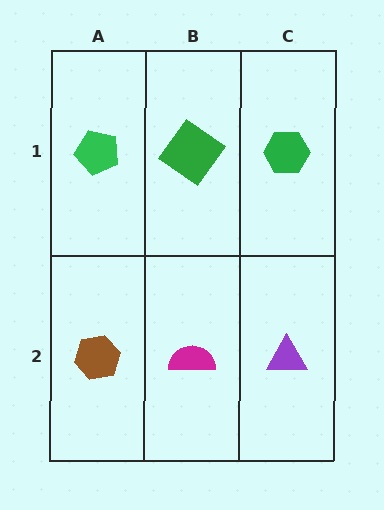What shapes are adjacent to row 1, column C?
A purple triangle (row 2, column C), a green diamond (row 1, column B).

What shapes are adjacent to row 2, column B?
A green diamond (row 1, column B), a brown hexagon (row 2, column A), a purple triangle (row 2, column C).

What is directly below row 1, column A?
A brown hexagon.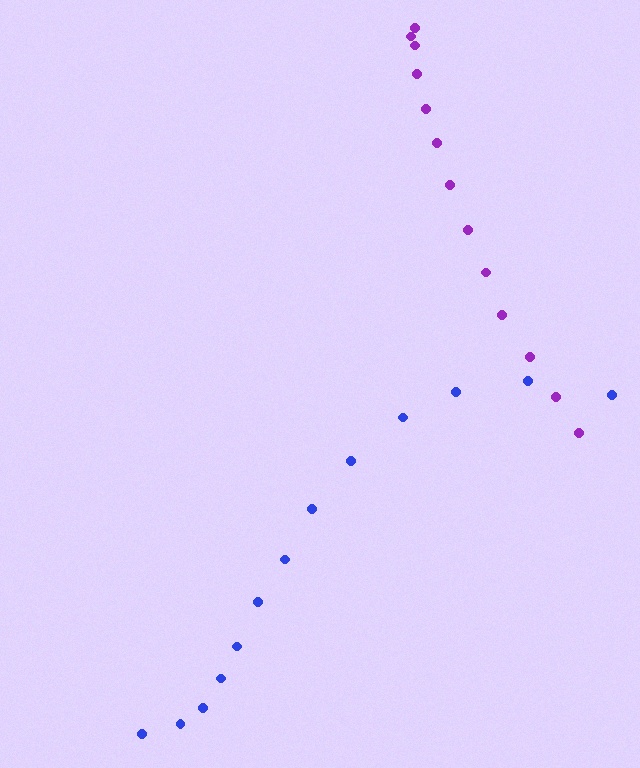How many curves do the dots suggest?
There are 2 distinct paths.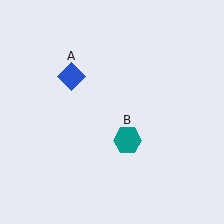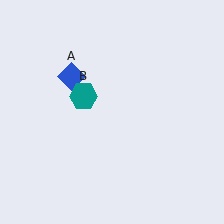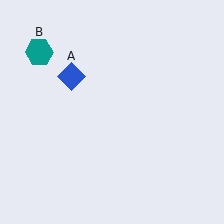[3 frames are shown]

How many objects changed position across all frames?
1 object changed position: teal hexagon (object B).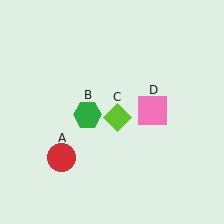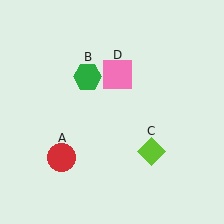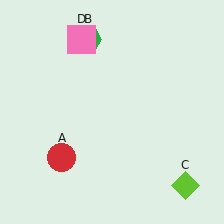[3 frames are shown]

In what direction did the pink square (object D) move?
The pink square (object D) moved up and to the left.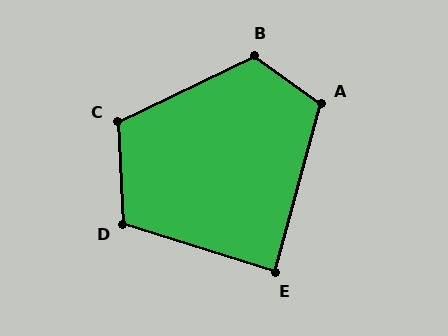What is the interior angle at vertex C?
Approximately 113 degrees (obtuse).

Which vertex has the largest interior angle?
B, at approximately 118 degrees.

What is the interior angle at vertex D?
Approximately 110 degrees (obtuse).